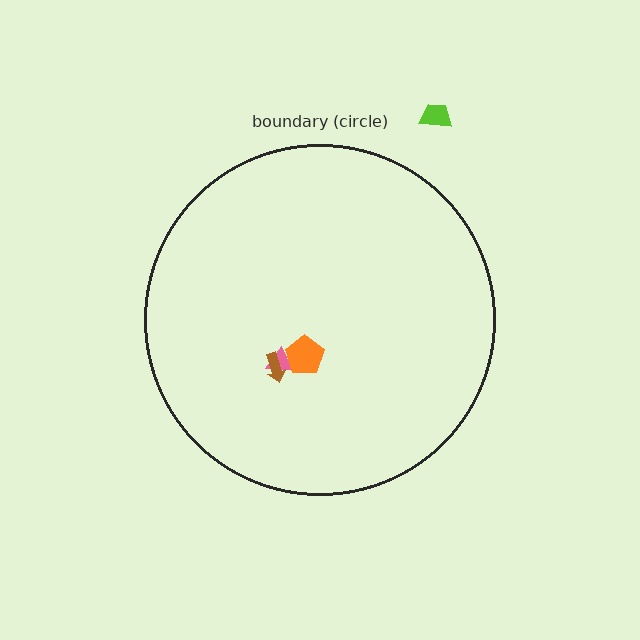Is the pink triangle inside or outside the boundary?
Inside.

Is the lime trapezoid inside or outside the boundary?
Outside.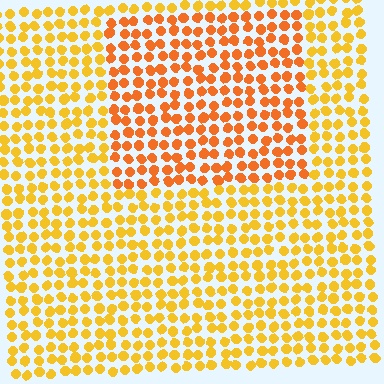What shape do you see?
I see a rectangle.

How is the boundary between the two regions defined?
The boundary is defined purely by a slight shift in hue (about 25 degrees). Spacing, size, and orientation are identical on both sides.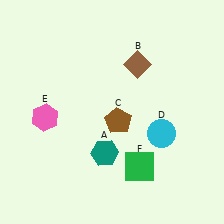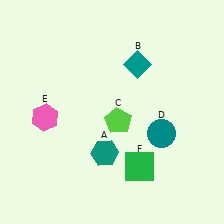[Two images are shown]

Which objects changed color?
B changed from brown to teal. C changed from brown to lime. D changed from cyan to teal.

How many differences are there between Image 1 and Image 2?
There are 3 differences between the two images.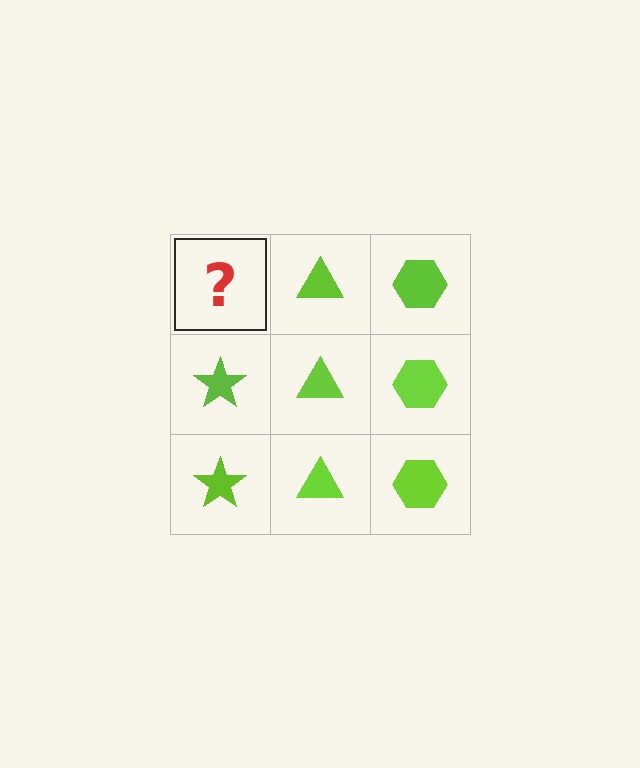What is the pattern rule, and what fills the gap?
The rule is that each column has a consistent shape. The gap should be filled with a lime star.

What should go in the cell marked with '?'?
The missing cell should contain a lime star.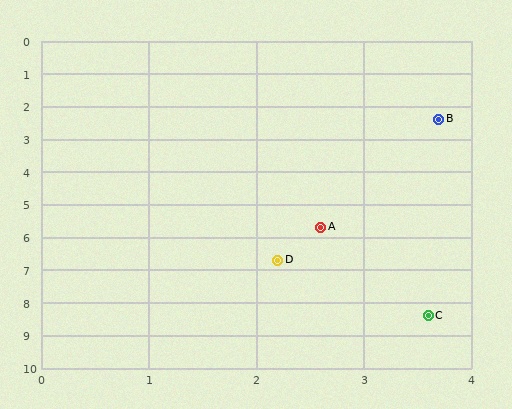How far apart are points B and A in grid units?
Points B and A are about 3.5 grid units apart.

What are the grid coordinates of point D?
Point D is at approximately (2.2, 6.7).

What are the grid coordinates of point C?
Point C is at approximately (3.6, 8.4).